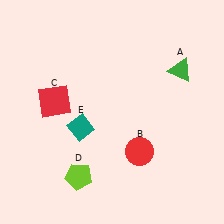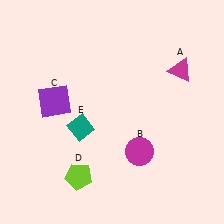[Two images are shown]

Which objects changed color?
A changed from green to magenta. B changed from red to magenta. C changed from red to purple.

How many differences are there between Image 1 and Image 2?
There are 3 differences between the two images.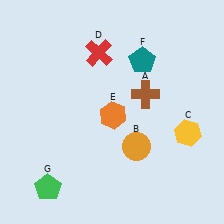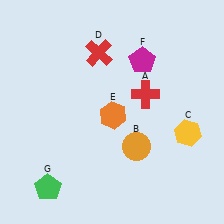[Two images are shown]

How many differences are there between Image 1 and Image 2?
There are 2 differences between the two images.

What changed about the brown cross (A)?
In Image 1, A is brown. In Image 2, it changed to red.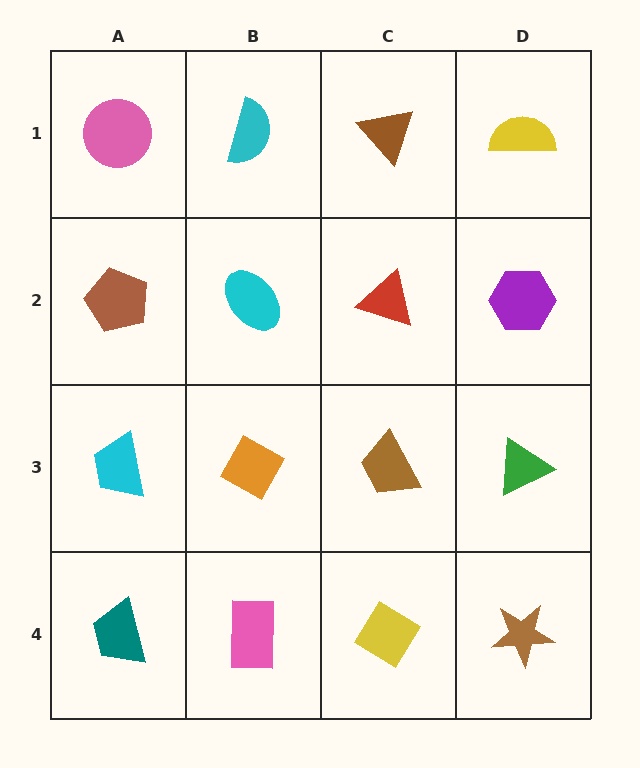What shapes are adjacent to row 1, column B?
A cyan ellipse (row 2, column B), a pink circle (row 1, column A), a brown triangle (row 1, column C).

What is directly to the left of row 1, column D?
A brown triangle.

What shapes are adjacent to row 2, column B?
A cyan semicircle (row 1, column B), an orange diamond (row 3, column B), a brown pentagon (row 2, column A), a red triangle (row 2, column C).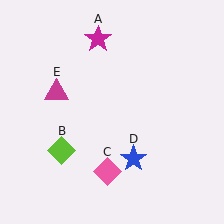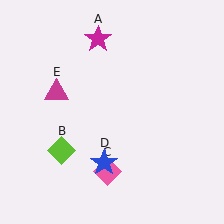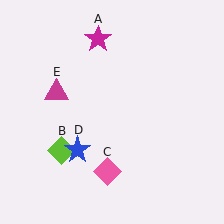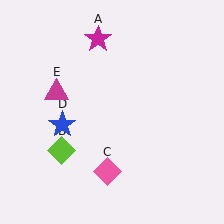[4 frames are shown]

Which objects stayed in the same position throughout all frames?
Magenta star (object A) and lime diamond (object B) and pink diamond (object C) and magenta triangle (object E) remained stationary.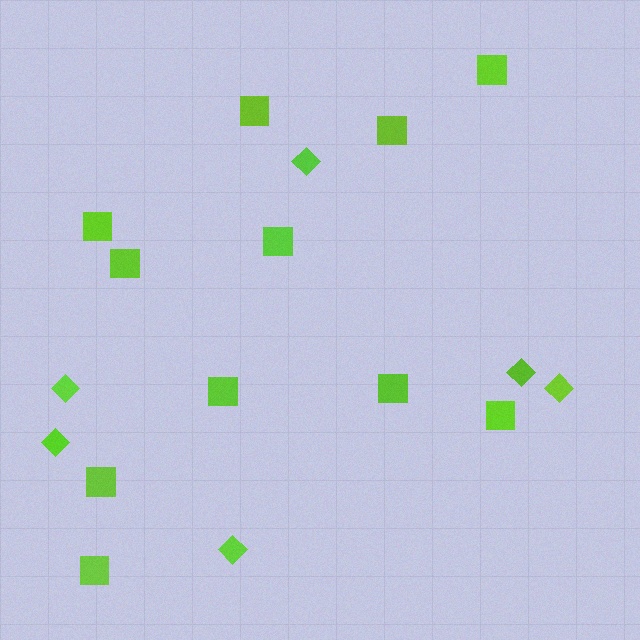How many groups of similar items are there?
There are 2 groups: one group of diamonds (6) and one group of squares (11).